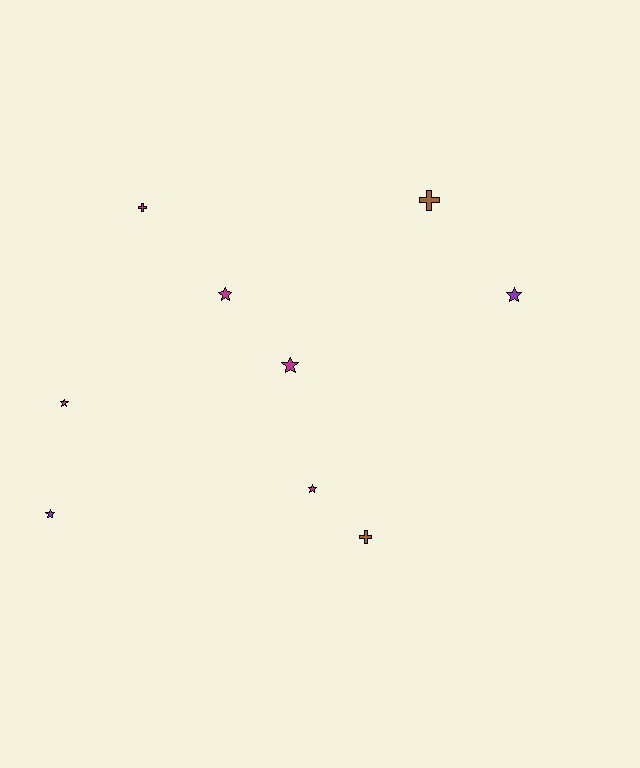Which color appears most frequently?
Magenta, with 5 objects.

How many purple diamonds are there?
There are no purple diamonds.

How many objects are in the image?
There are 9 objects.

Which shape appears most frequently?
Star, with 6 objects.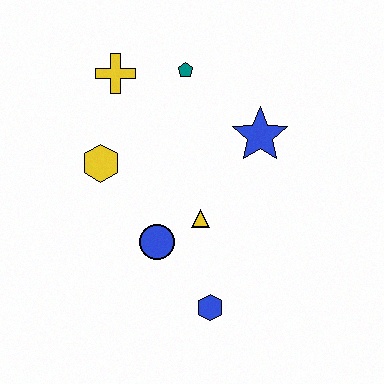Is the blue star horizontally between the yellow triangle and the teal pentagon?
No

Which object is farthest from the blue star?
The blue hexagon is farthest from the blue star.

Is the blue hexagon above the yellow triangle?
No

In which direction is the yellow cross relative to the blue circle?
The yellow cross is above the blue circle.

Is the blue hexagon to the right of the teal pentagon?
Yes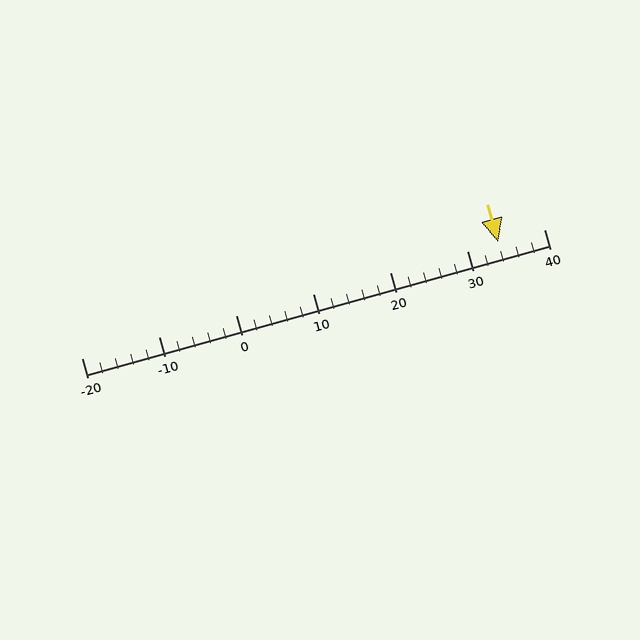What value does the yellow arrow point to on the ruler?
The yellow arrow points to approximately 34.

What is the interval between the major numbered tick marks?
The major tick marks are spaced 10 units apart.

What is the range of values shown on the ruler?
The ruler shows values from -20 to 40.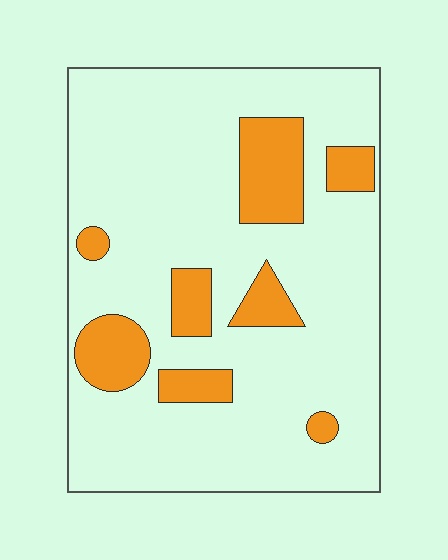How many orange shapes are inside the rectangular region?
8.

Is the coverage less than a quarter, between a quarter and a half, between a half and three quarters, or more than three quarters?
Less than a quarter.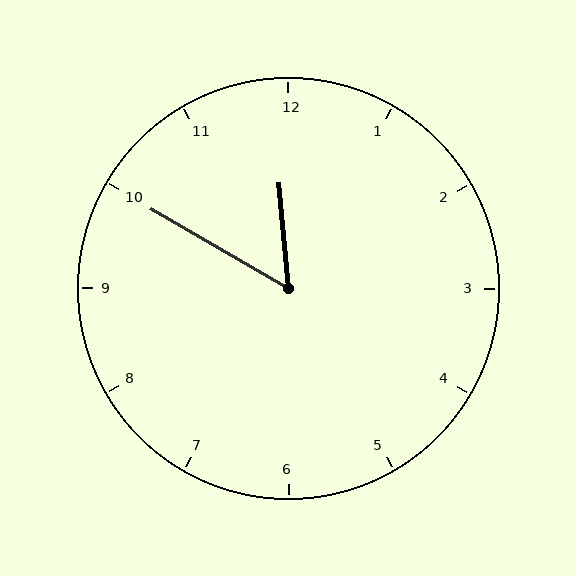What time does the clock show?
11:50.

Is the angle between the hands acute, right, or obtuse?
It is acute.